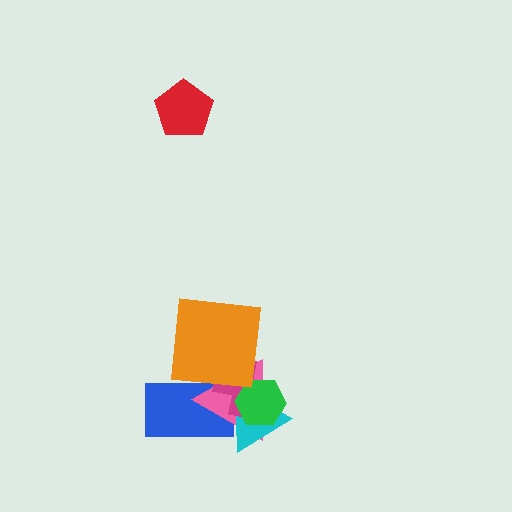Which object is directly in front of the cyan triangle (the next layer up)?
The magenta cross is directly in front of the cyan triangle.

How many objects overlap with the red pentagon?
0 objects overlap with the red pentagon.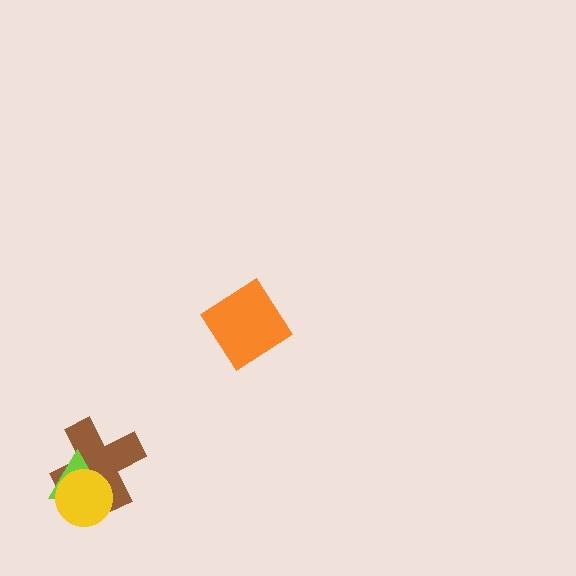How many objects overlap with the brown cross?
2 objects overlap with the brown cross.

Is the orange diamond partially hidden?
No, no other shape covers it.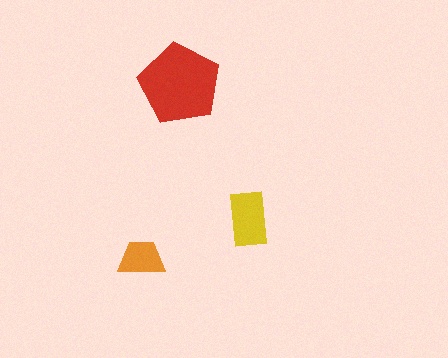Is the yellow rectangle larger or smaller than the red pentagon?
Smaller.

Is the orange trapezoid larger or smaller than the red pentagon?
Smaller.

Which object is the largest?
The red pentagon.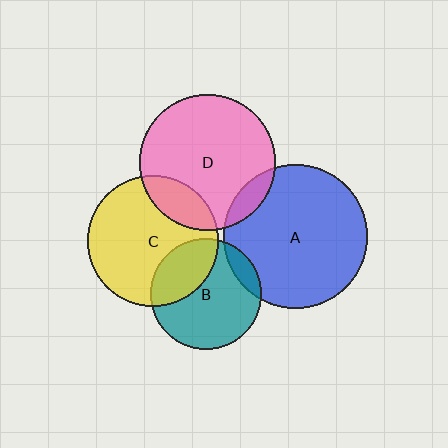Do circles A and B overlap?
Yes.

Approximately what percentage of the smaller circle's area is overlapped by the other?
Approximately 10%.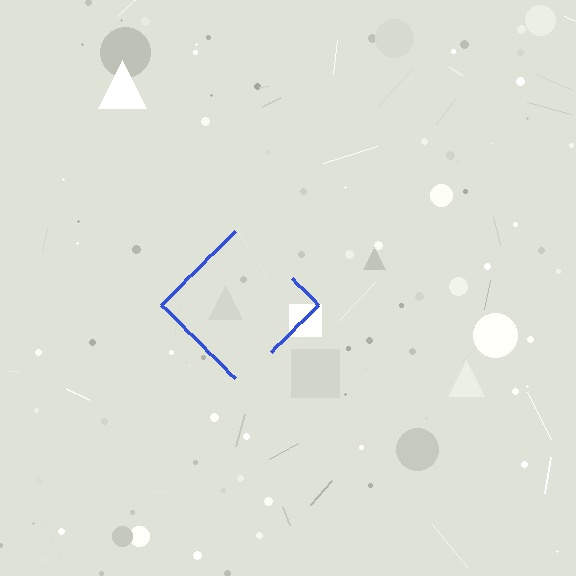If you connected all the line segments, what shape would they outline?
They would outline a diamond.